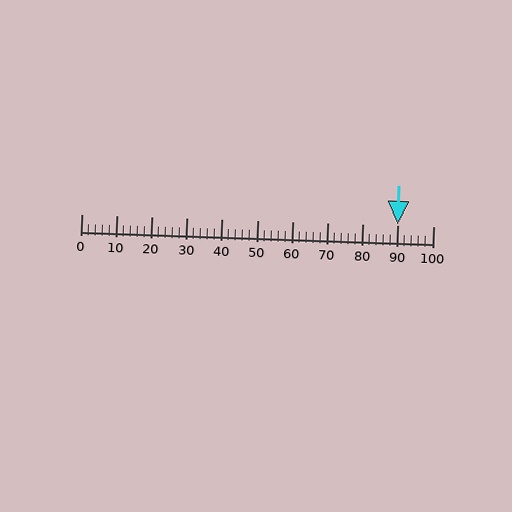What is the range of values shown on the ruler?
The ruler shows values from 0 to 100.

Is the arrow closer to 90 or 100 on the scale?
The arrow is closer to 90.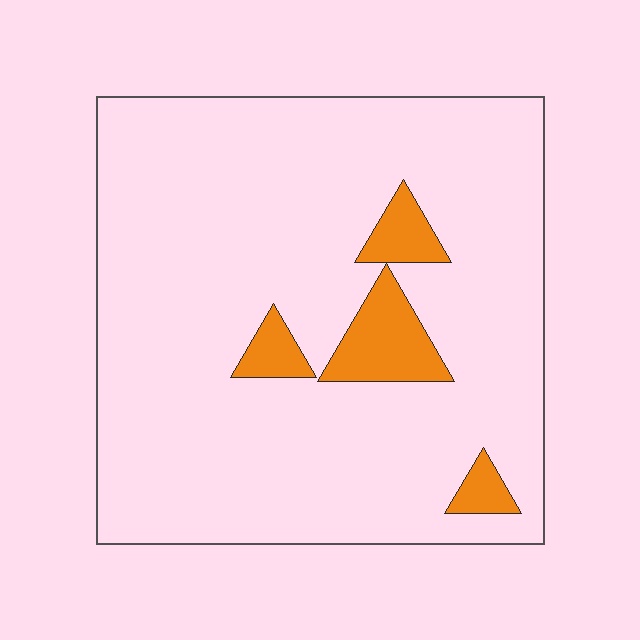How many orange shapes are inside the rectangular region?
4.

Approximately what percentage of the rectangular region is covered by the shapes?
Approximately 10%.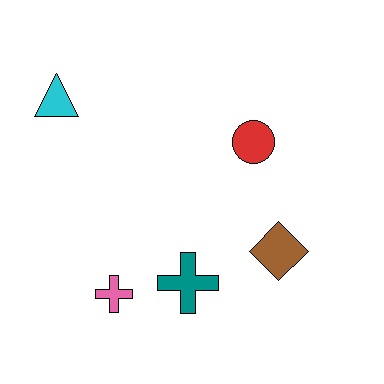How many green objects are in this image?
There are no green objects.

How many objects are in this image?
There are 5 objects.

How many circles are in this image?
There is 1 circle.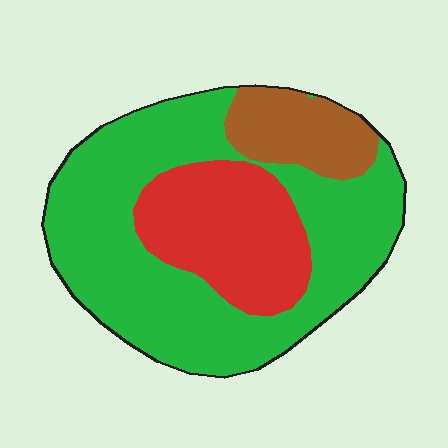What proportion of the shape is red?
Red takes up between a sixth and a third of the shape.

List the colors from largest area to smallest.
From largest to smallest: green, red, brown.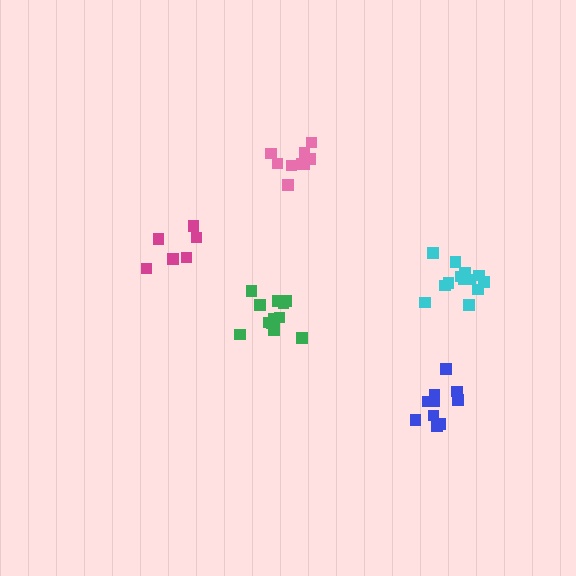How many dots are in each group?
Group 1: 9 dots, Group 2: 7 dots, Group 3: 12 dots, Group 4: 11 dots, Group 5: 13 dots (52 total).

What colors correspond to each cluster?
The clusters are colored: pink, magenta, green, blue, cyan.